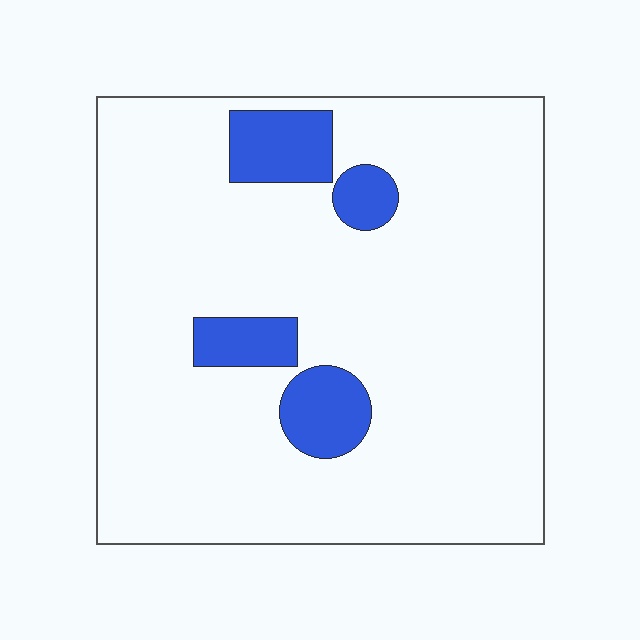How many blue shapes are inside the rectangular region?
4.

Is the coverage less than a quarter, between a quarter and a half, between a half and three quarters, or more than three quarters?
Less than a quarter.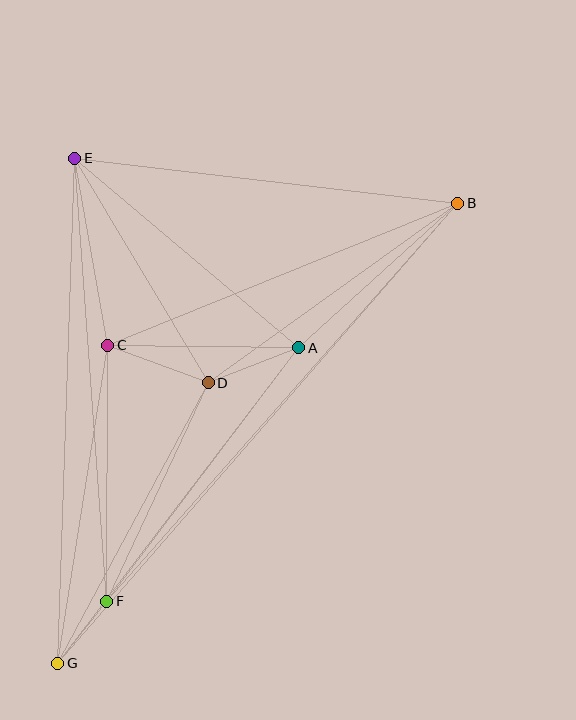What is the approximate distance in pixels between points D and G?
The distance between D and G is approximately 318 pixels.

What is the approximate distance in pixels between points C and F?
The distance between C and F is approximately 256 pixels.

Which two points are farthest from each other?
Points B and G are farthest from each other.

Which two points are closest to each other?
Points F and G are closest to each other.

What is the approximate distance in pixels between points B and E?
The distance between B and E is approximately 386 pixels.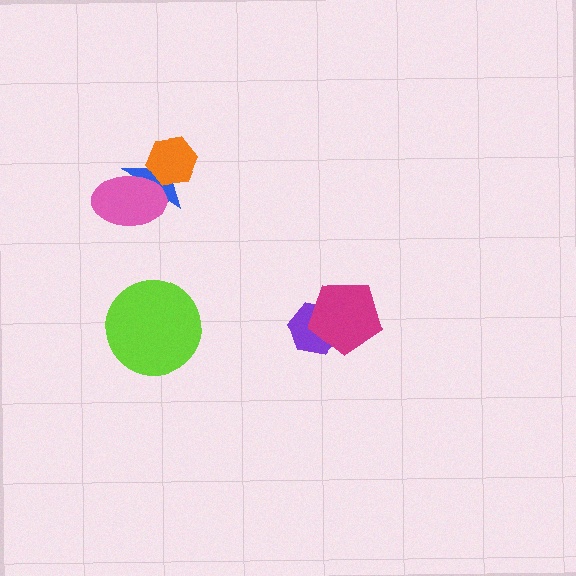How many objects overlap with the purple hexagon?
1 object overlaps with the purple hexagon.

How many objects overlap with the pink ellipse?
1 object overlaps with the pink ellipse.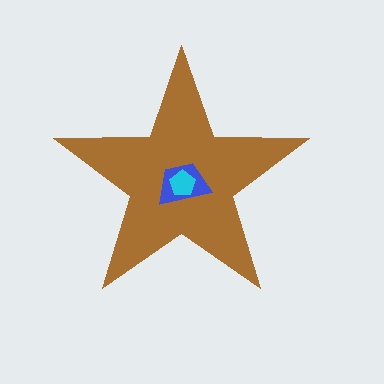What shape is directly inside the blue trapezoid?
The cyan pentagon.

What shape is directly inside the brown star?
The blue trapezoid.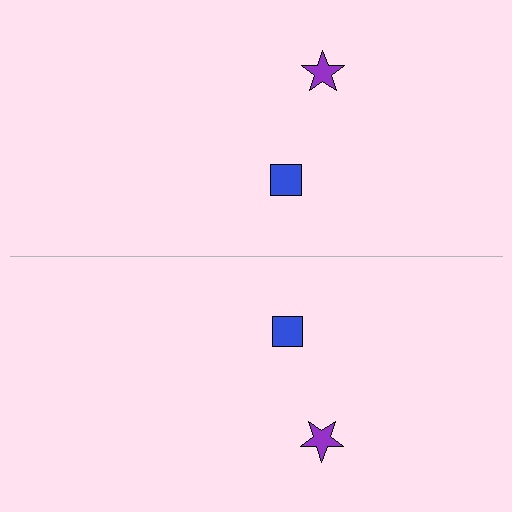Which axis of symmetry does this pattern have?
The pattern has a horizontal axis of symmetry running through the center of the image.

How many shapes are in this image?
There are 4 shapes in this image.